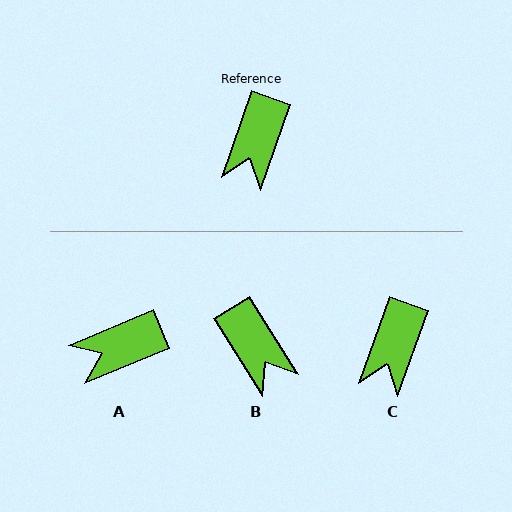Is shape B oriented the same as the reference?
No, it is off by about 51 degrees.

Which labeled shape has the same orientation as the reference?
C.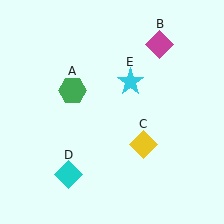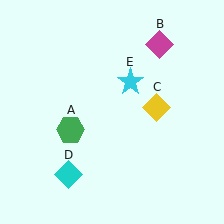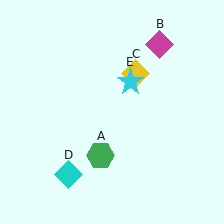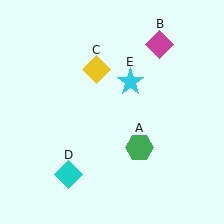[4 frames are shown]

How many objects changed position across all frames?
2 objects changed position: green hexagon (object A), yellow diamond (object C).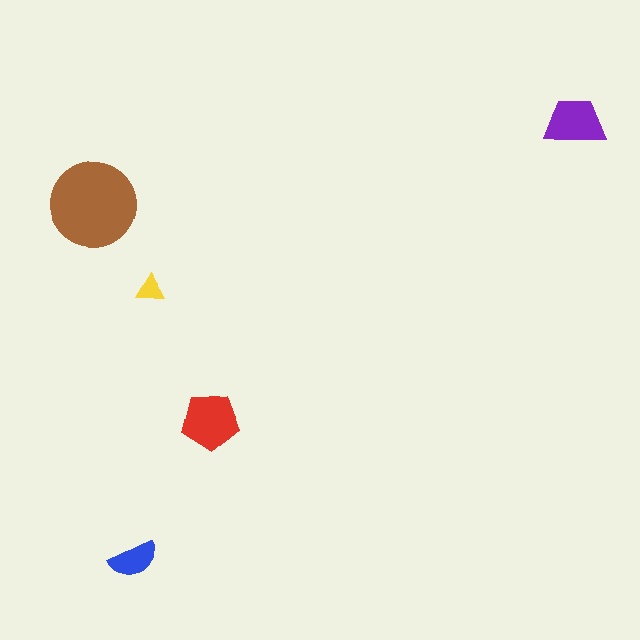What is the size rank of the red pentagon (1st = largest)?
2nd.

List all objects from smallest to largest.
The yellow triangle, the blue semicircle, the purple trapezoid, the red pentagon, the brown circle.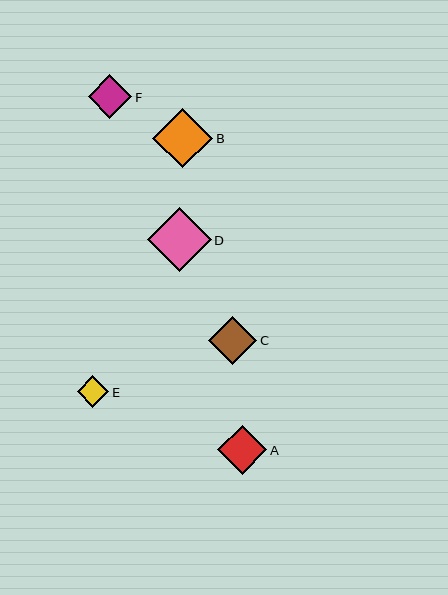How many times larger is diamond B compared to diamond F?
Diamond B is approximately 1.4 times the size of diamond F.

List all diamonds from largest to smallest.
From largest to smallest: D, B, A, C, F, E.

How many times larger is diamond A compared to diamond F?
Diamond A is approximately 1.1 times the size of diamond F.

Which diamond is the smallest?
Diamond E is the smallest with a size of approximately 32 pixels.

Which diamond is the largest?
Diamond D is the largest with a size of approximately 64 pixels.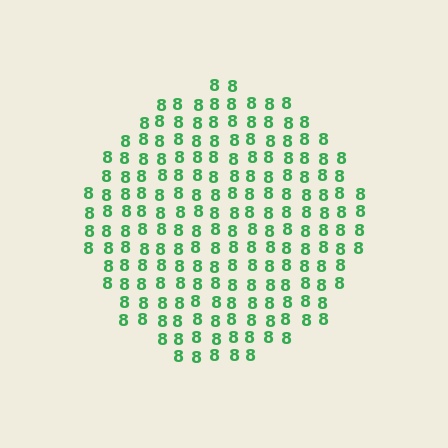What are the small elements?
The small elements are digit 8's.